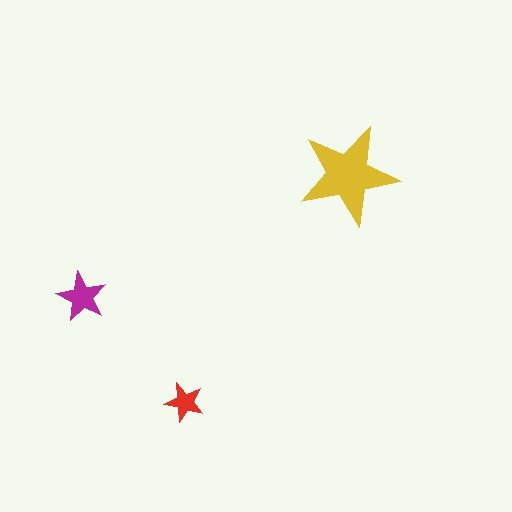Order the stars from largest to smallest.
the yellow one, the magenta one, the red one.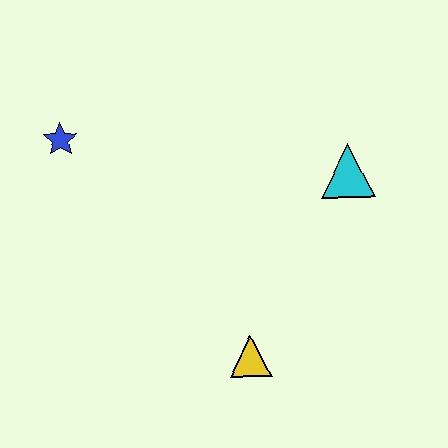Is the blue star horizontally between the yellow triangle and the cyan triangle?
No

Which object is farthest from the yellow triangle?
The blue star is farthest from the yellow triangle.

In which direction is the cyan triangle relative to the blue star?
The cyan triangle is to the right of the blue star.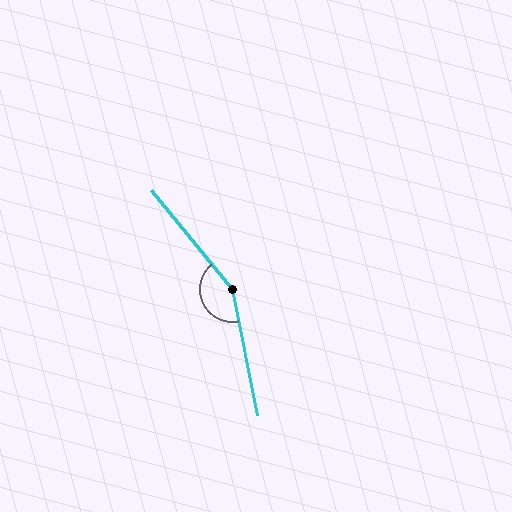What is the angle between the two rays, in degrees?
Approximately 152 degrees.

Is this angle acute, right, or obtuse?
It is obtuse.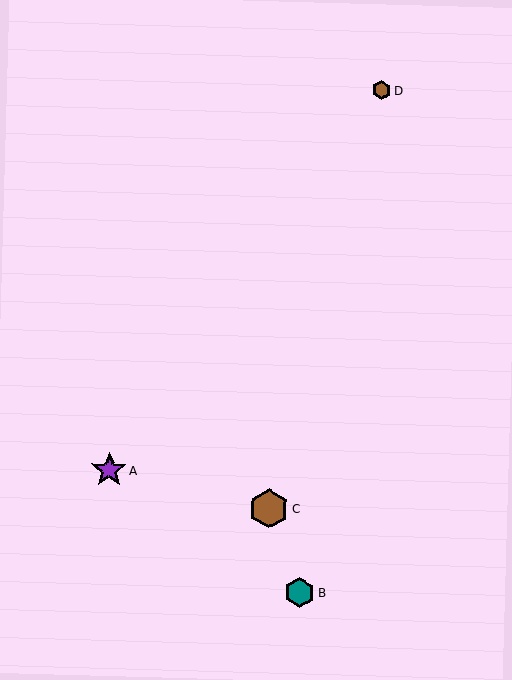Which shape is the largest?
The brown hexagon (labeled C) is the largest.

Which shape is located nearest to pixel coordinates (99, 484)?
The purple star (labeled A) at (109, 470) is nearest to that location.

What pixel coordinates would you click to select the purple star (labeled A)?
Click at (109, 470) to select the purple star A.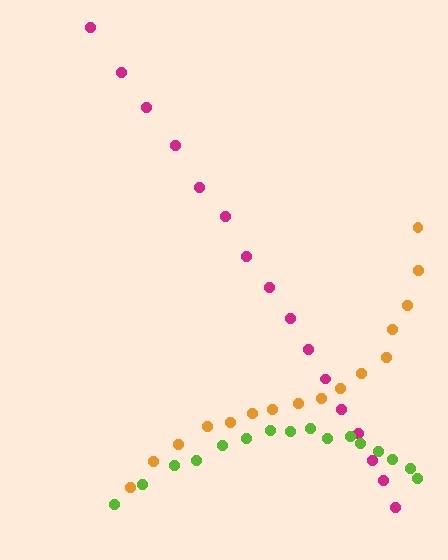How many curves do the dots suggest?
There are 3 distinct paths.